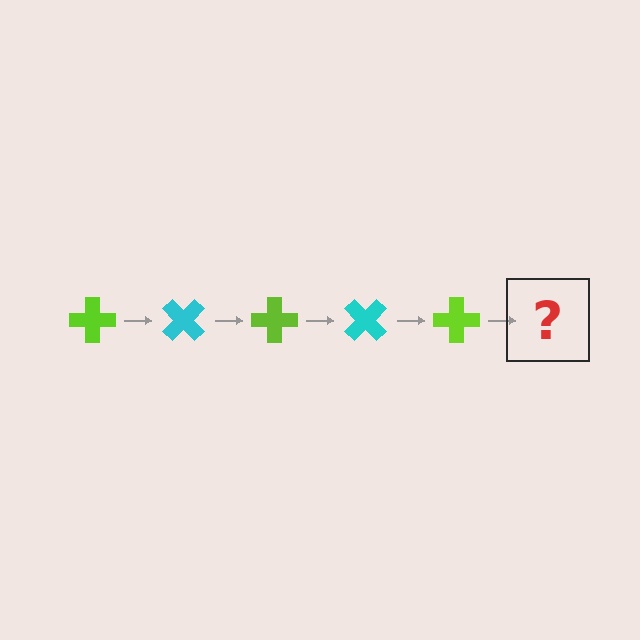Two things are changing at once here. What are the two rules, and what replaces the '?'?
The two rules are that it rotates 45 degrees each step and the color cycles through lime and cyan. The '?' should be a cyan cross, rotated 225 degrees from the start.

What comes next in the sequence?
The next element should be a cyan cross, rotated 225 degrees from the start.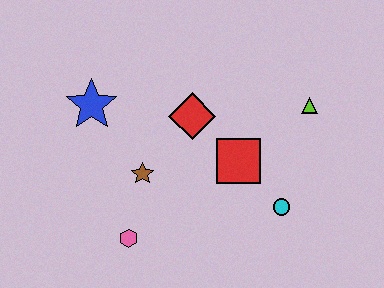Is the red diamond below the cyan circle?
No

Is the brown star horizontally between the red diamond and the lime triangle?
No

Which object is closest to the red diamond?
The red square is closest to the red diamond.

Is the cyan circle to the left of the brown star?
No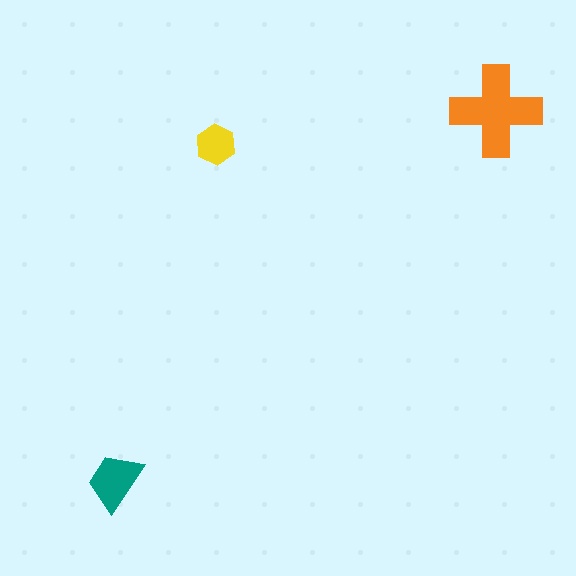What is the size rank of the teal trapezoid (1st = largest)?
2nd.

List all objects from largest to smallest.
The orange cross, the teal trapezoid, the yellow hexagon.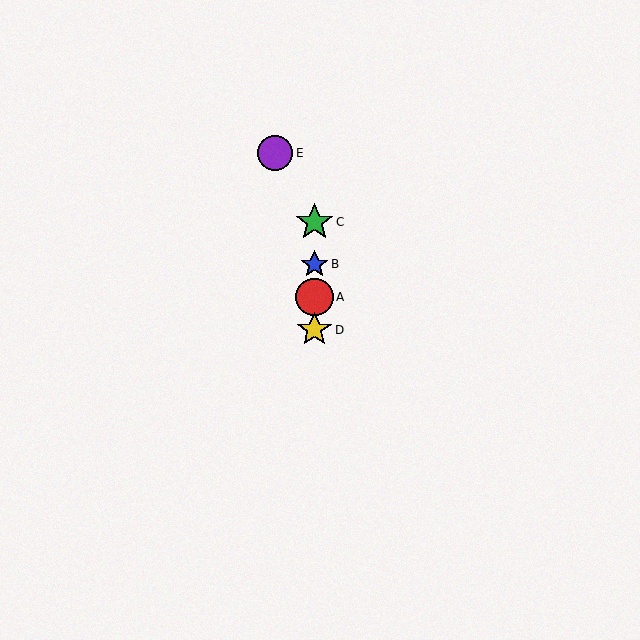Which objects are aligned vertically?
Objects A, B, C, D are aligned vertically.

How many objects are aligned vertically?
4 objects (A, B, C, D) are aligned vertically.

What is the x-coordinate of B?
Object B is at x≈314.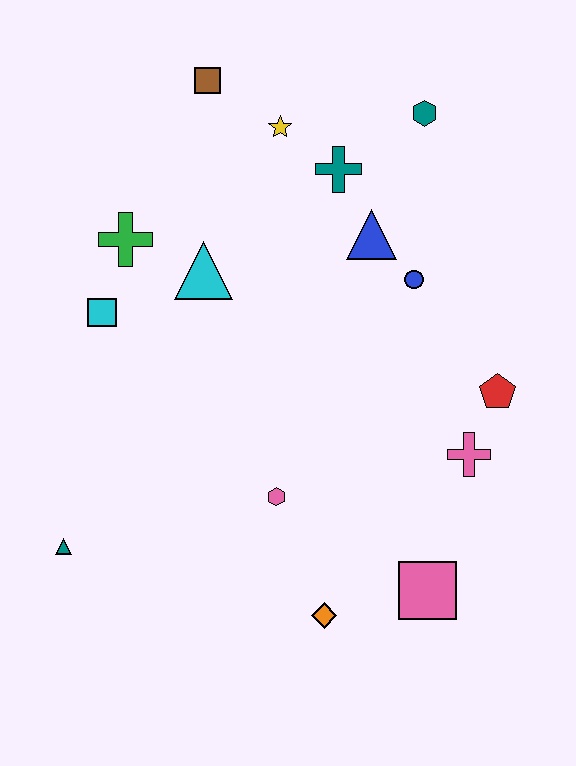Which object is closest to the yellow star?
The teal cross is closest to the yellow star.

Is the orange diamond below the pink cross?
Yes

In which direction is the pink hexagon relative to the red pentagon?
The pink hexagon is to the left of the red pentagon.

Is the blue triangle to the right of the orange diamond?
Yes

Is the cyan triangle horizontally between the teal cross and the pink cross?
No